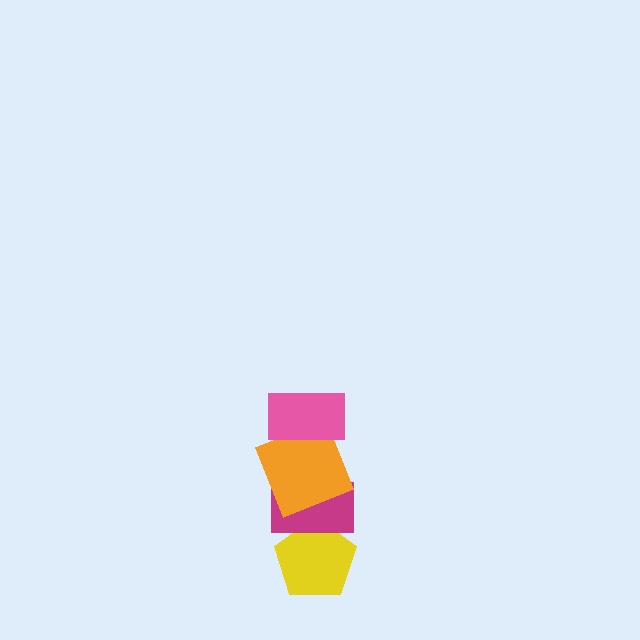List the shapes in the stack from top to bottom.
From top to bottom: the pink rectangle, the orange square, the magenta rectangle, the yellow pentagon.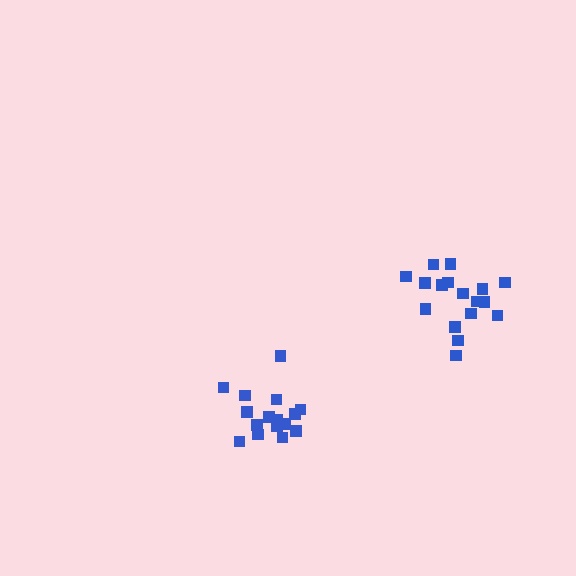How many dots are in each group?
Group 1: 16 dots, Group 2: 17 dots (33 total).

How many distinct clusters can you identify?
There are 2 distinct clusters.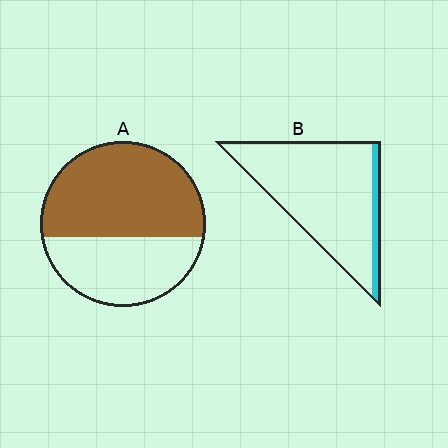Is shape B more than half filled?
No.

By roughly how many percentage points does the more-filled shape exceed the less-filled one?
By roughly 50 percentage points (A over B).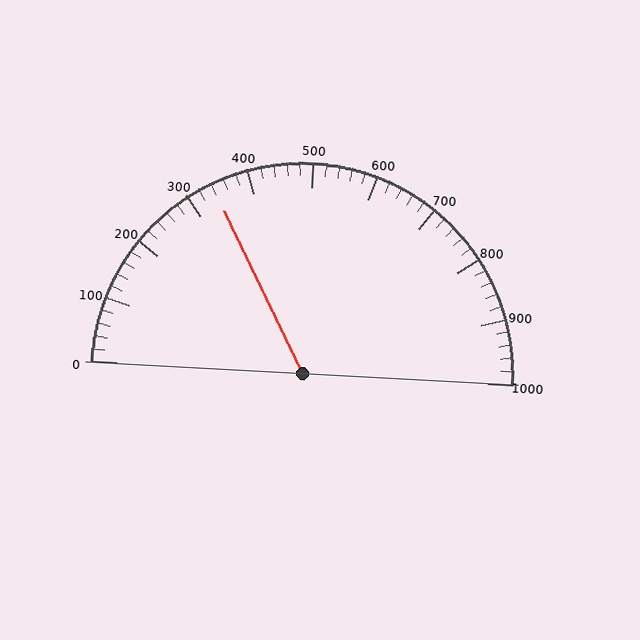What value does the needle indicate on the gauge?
The needle indicates approximately 340.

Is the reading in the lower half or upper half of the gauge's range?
The reading is in the lower half of the range (0 to 1000).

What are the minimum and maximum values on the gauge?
The gauge ranges from 0 to 1000.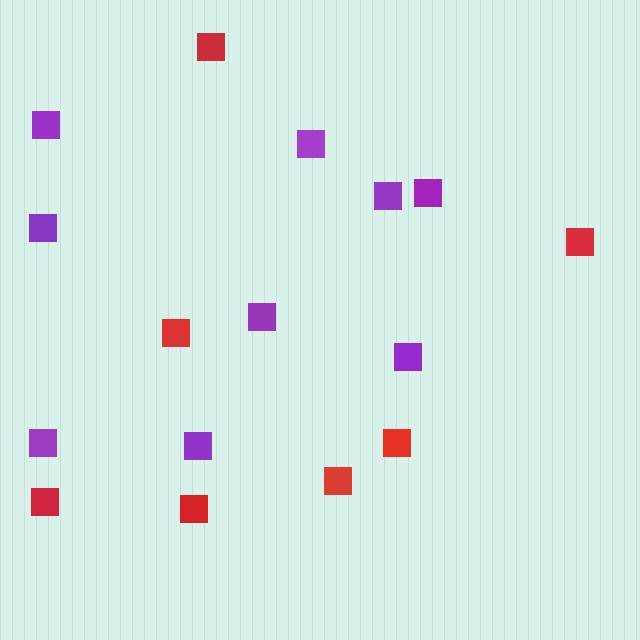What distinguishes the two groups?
There are 2 groups: one group of red squares (7) and one group of purple squares (9).